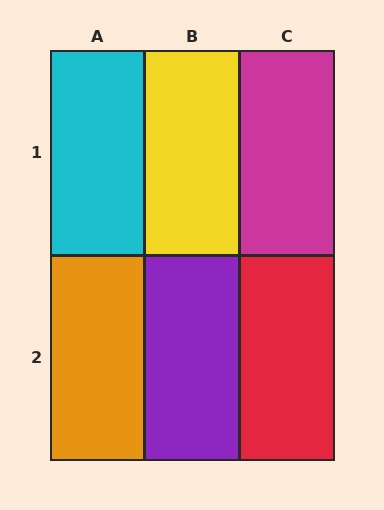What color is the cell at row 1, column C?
Magenta.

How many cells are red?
1 cell is red.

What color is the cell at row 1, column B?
Yellow.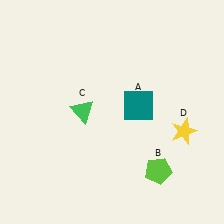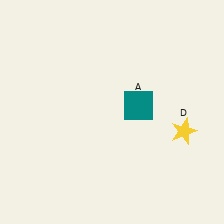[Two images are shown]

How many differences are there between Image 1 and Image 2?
There are 2 differences between the two images.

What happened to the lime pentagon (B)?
The lime pentagon (B) was removed in Image 2. It was in the bottom-right area of Image 1.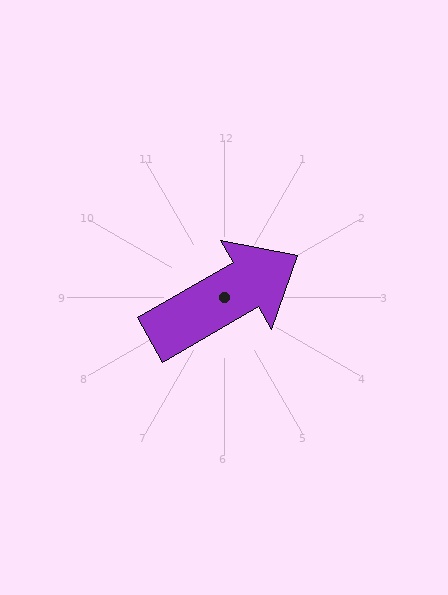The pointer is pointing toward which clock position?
Roughly 2 o'clock.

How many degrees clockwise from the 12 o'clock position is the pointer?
Approximately 60 degrees.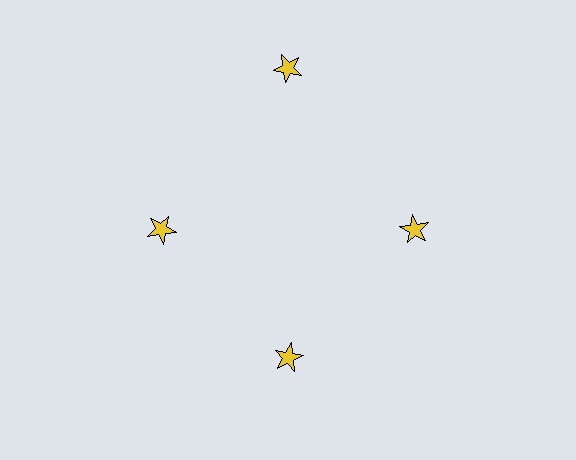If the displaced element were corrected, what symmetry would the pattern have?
It would have 4-fold rotational symmetry — the pattern would map onto itself every 90 degrees.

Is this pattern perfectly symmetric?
No. The 4 yellow stars are arranged in a ring, but one element near the 12 o'clock position is pushed outward from the center, breaking the 4-fold rotational symmetry.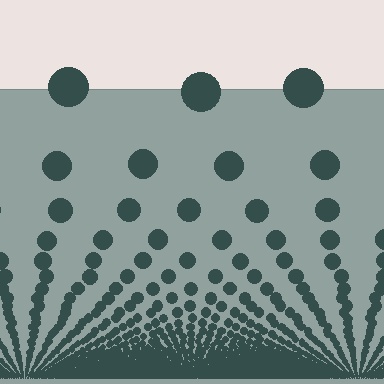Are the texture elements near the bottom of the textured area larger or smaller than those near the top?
Smaller. The gradient is inverted — elements near the bottom are smaller and denser.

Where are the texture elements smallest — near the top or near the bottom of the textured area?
Near the bottom.